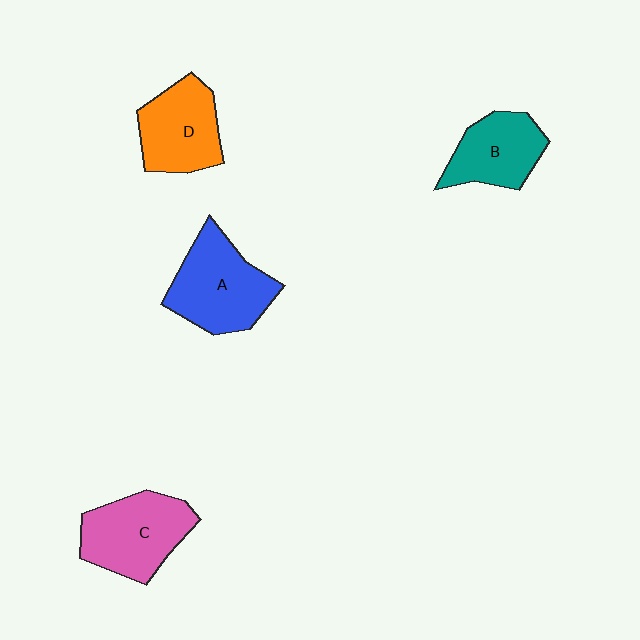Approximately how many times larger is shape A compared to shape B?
Approximately 1.3 times.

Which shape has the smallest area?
Shape B (teal).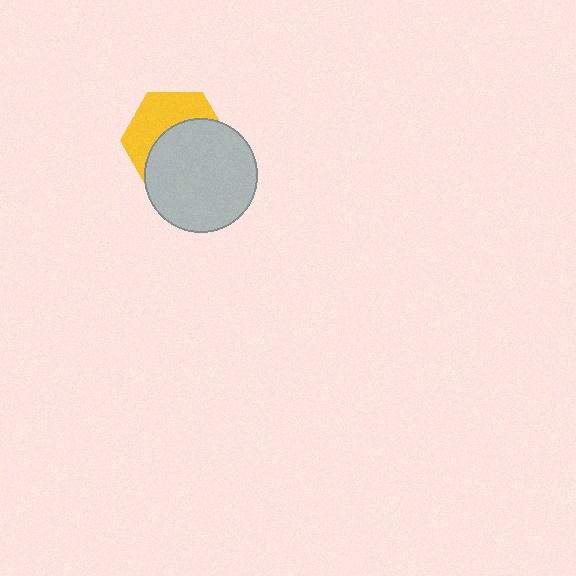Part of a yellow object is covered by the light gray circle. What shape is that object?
It is a hexagon.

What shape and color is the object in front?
The object in front is a light gray circle.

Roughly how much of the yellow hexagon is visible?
A small part of it is visible (roughly 43%).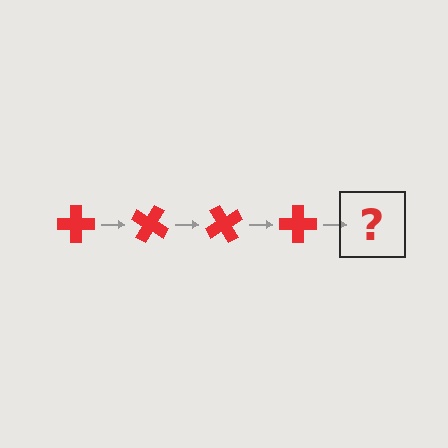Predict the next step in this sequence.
The next step is a red cross rotated 120 degrees.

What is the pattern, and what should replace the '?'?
The pattern is that the cross rotates 30 degrees each step. The '?' should be a red cross rotated 120 degrees.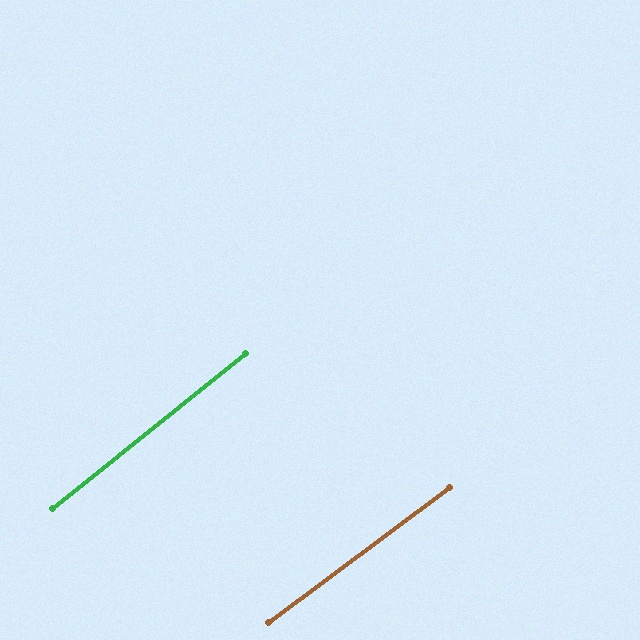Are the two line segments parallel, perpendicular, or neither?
Parallel — their directions differ by only 2.0°.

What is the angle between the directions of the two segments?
Approximately 2 degrees.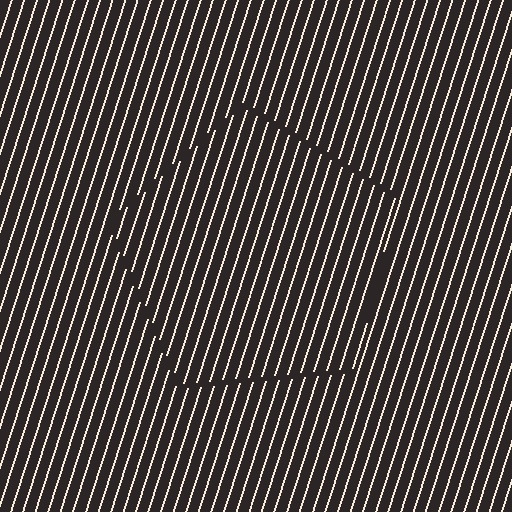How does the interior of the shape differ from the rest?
The interior of the shape contains the same grating, shifted by half a period — the contour is defined by the phase discontinuity where line-ends from the inner and outer gratings abut.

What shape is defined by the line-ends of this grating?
An illusory pentagon. The interior of the shape contains the same grating, shifted by half a period — the contour is defined by the phase discontinuity where line-ends from the inner and outer gratings abut.